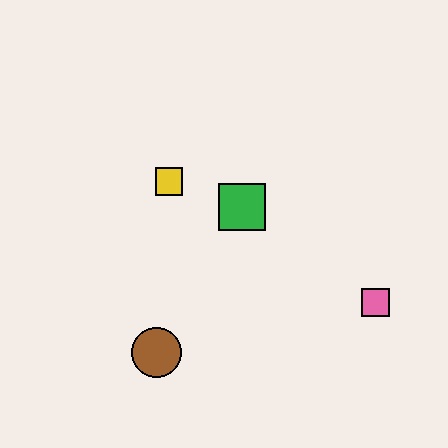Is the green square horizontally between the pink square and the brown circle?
Yes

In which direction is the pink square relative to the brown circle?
The pink square is to the right of the brown circle.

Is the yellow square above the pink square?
Yes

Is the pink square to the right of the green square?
Yes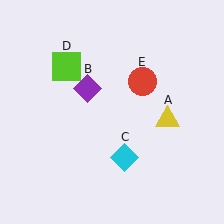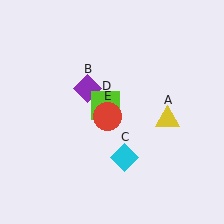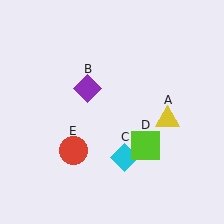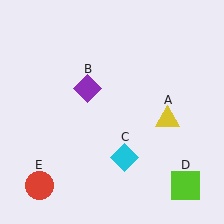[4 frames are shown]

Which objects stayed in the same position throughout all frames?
Yellow triangle (object A) and purple diamond (object B) and cyan diamond (object C) remained stationary.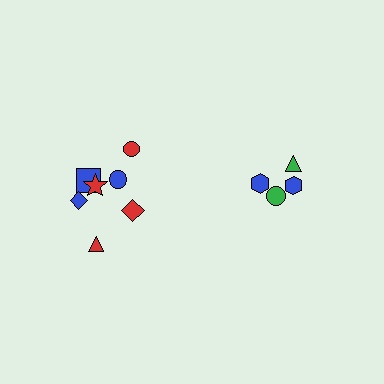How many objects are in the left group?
There are 7 objects.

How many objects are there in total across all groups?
There are 11 objects.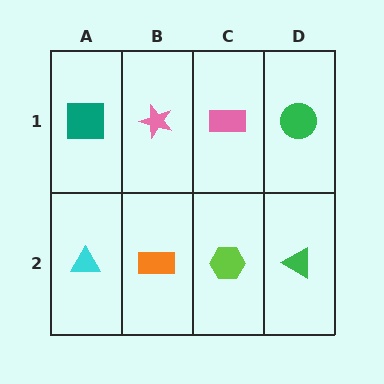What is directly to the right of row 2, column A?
An orange rectangle.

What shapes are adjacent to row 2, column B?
A pink star (row 1, column B), a cyan triangle (row 2, column A), a lime hexagon (row 2, column C).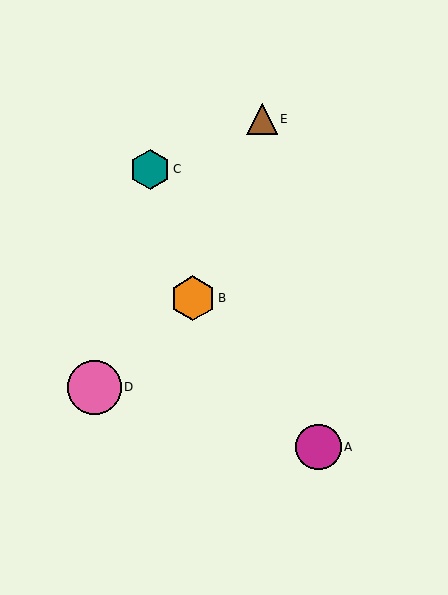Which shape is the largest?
The pink circle (labeled D) is the largest.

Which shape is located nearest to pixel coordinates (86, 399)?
The pink circle (labeled D) at (94, 387) is nearest to that location.